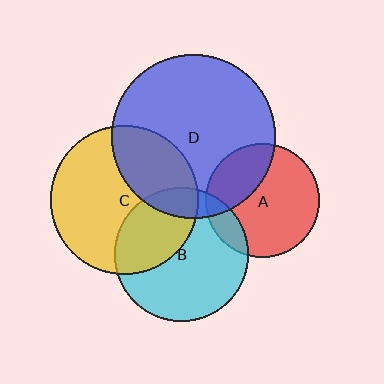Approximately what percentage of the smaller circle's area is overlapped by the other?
Approximately 30%.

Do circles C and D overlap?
Yes.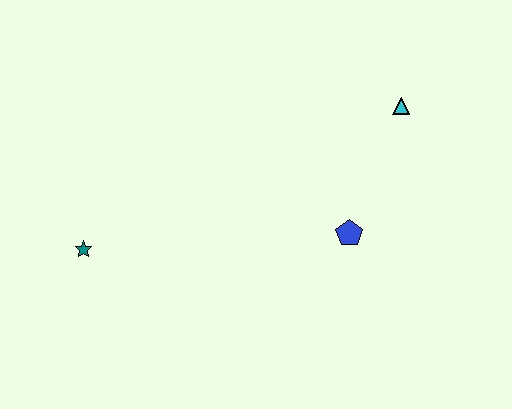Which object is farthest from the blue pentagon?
The teal star is farthest from the blue pentagon.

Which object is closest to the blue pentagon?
The cyan triangle is closest to the blue pentagon.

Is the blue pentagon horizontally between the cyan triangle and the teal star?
Yes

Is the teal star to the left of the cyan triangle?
Yes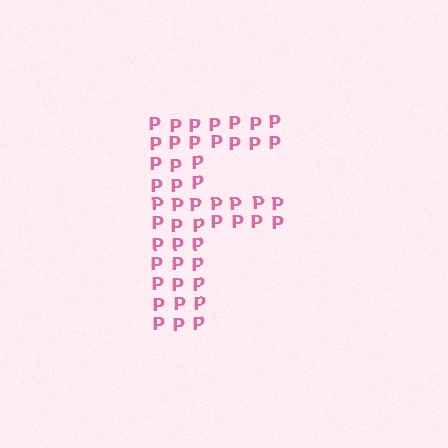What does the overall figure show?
The overall figure shows the letter F.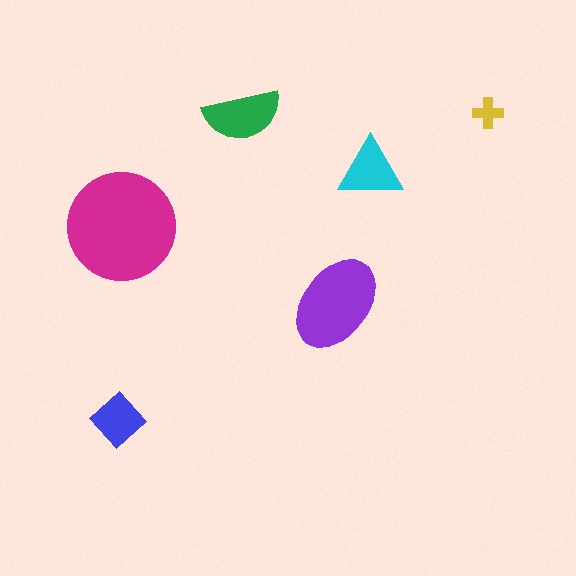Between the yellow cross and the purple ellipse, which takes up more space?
The purple ellipse.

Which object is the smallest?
The yellow cross.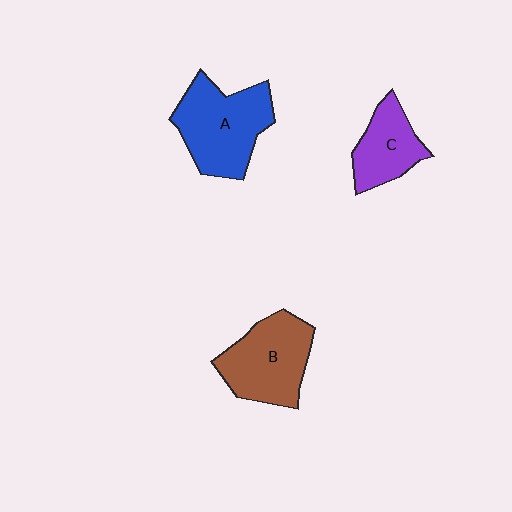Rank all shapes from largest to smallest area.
From largest to smallest: A (blue), B (brown), C (purple).